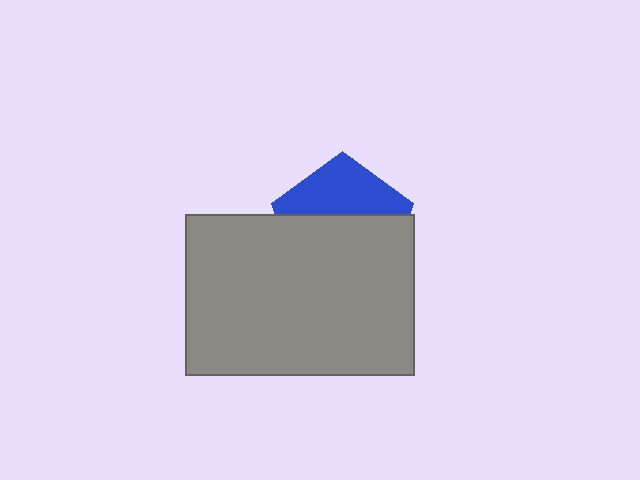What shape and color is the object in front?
The object in front is a gray rectangle.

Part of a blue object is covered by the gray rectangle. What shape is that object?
It is a pentagon.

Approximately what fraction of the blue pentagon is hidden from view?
Roughly 62% of the blue pentagon is hidden behind the gray rectangle.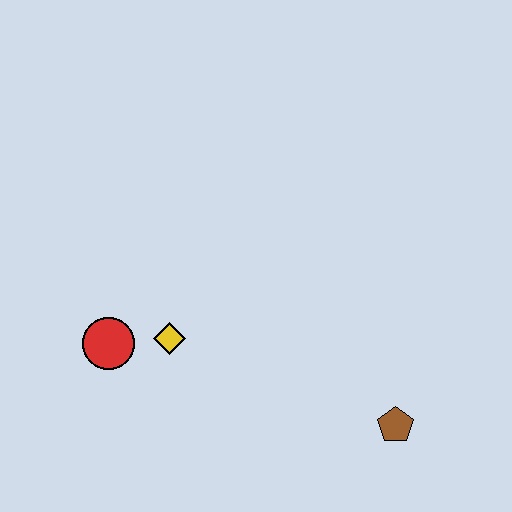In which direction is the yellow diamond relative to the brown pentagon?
The yellow diamond is to the left of the brown pentagon.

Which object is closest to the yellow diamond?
The red circle is closest to the yellow diamond.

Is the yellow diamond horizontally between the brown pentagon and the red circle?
Yes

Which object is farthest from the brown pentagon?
The red circle is farthest from the brown pentagon.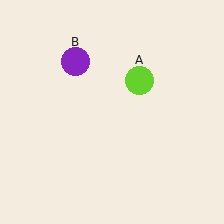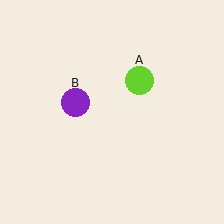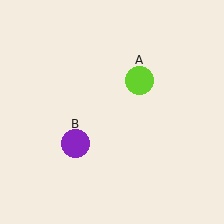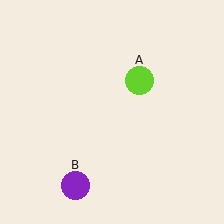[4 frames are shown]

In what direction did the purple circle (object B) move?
The purple circle (object B) moved down.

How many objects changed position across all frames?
1 object changed position: purple circle (object B).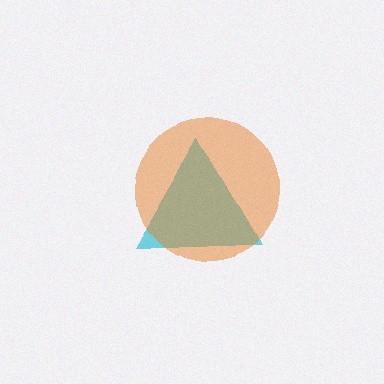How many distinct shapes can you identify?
There are 2 distinct shapes: a cyan triangle, an orange circle.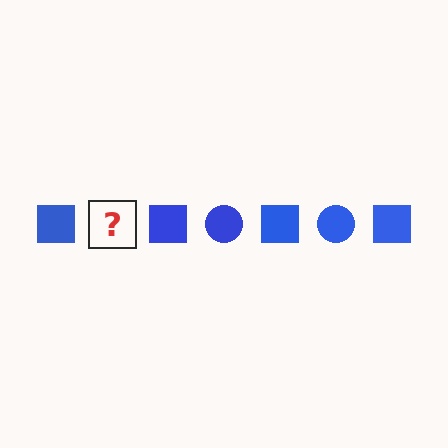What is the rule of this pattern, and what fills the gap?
The rule is that the pattern cycles through square, circle shapes in blue. The gap should be filled with a blue circle.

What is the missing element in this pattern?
The missing element is a blue circle.